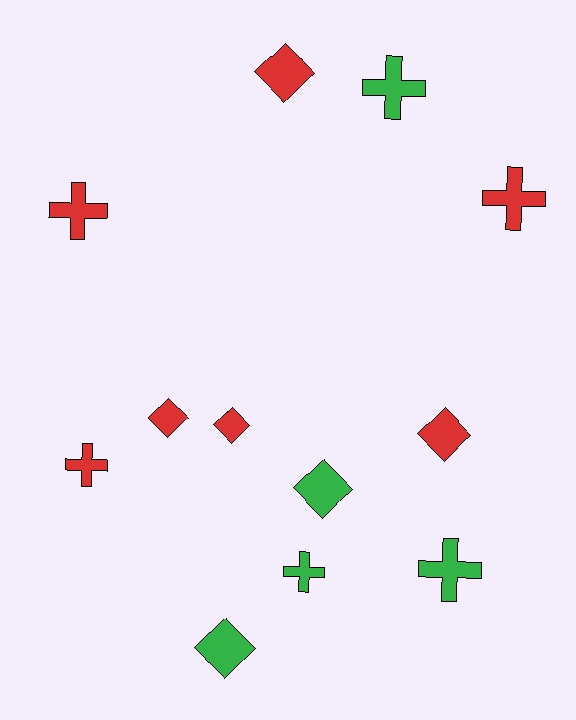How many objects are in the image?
There are 12 objects.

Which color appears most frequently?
Red, with 7 objects.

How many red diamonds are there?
There are 4 red diamonds.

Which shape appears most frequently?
Diamond, with 6 objects.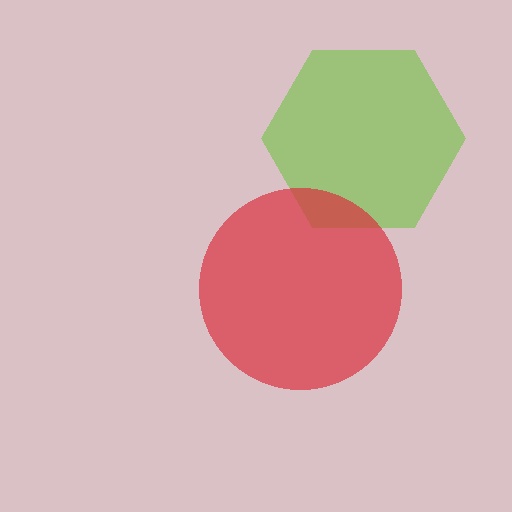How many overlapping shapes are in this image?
There are 2 overlapping shapes in the image.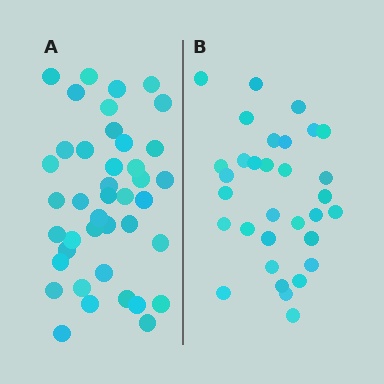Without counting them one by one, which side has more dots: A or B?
Region A (the left region) has more dots.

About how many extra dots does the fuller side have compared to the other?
Region A has roughly 8 or so more dots than region B.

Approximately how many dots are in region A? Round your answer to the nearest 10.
About 40 dots. (The exact count is 41, which rounds to 40.)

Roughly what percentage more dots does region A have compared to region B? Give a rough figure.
About 30% more.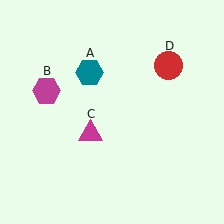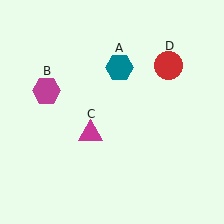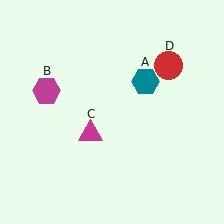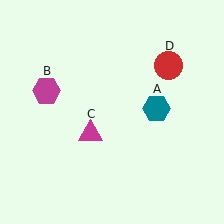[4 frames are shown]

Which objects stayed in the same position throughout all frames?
Magenta hexagon (object B) and magenta triangle (object C) and red circle (object D) remained stationary.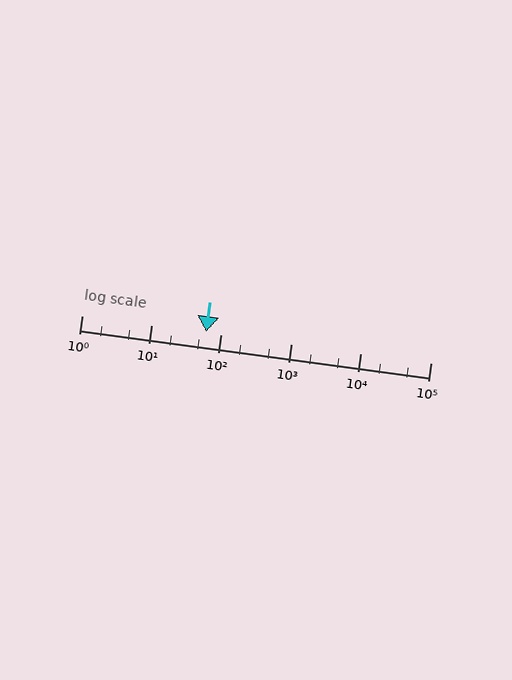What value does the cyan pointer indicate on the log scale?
The pointer indicates approximately 60.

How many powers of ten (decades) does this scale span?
The scale spans 5 decades, from 1 to 100000.